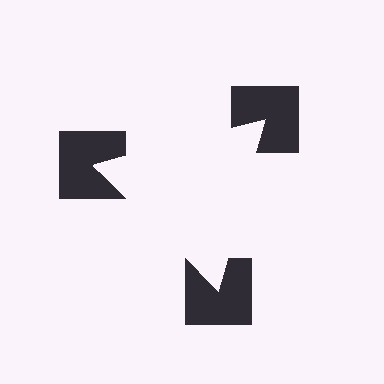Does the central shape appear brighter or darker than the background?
It typically appears slightly brighter than the background, even though no actual brightness change is drawn.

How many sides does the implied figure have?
3 sides.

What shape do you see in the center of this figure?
An illusory triangle — its edges are inferred from the aligned wedge cuts in the notched squares, not physically drawn.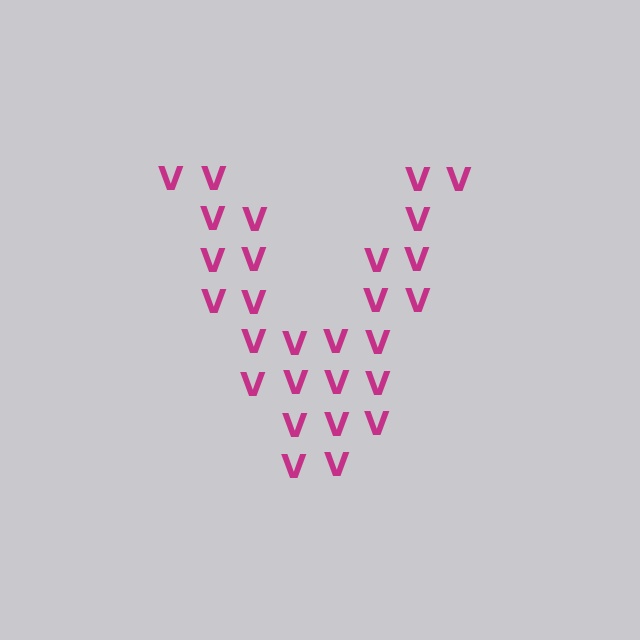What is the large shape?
The large shape is the letter V.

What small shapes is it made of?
It is made of small letter V's.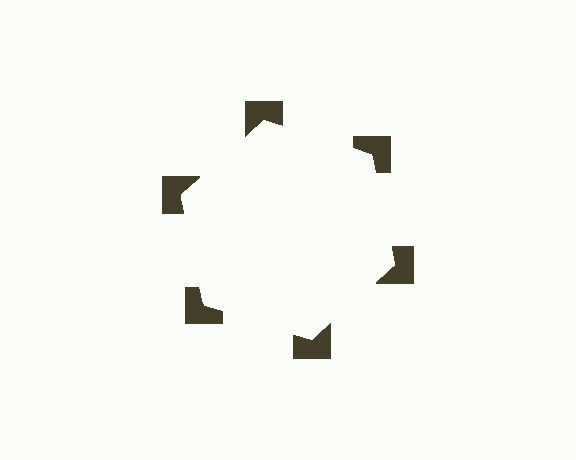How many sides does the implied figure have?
6 sides.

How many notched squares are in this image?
There are 6 — one at each vertex of the illusory hexagon.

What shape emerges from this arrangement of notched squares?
An illusory hexagon — its edges are inferred from the aligned wedge cuts in the notched squares, not physically drawn.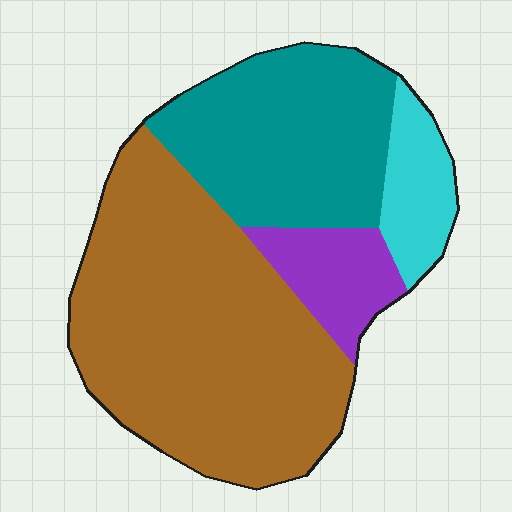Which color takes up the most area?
Brown, at roughly 55%.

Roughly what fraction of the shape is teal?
Teal takes up about one quarter (1/4) of the shape.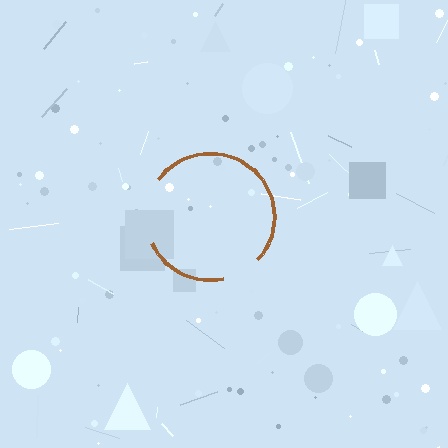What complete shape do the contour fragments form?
The contour fragments form a circle.